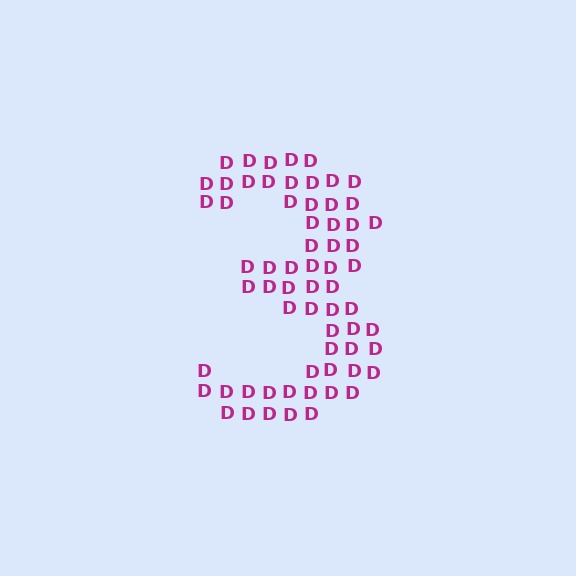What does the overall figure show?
The overall figure shows the digit 3.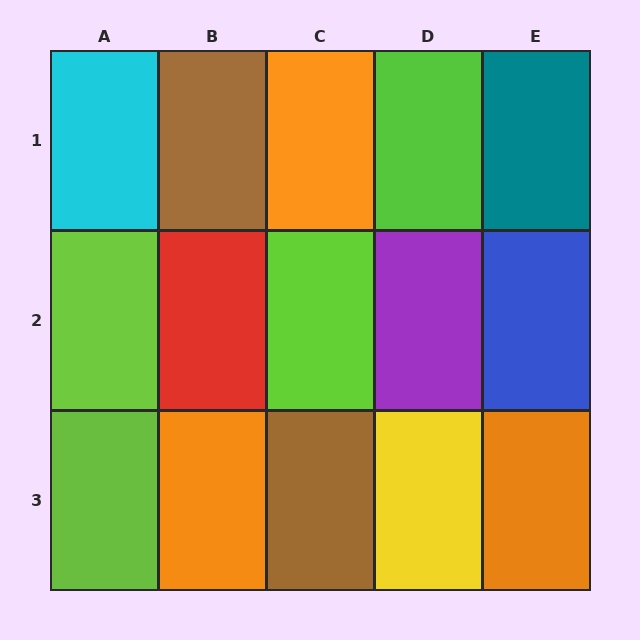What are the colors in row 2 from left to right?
Lime, red, lime, purple, blue.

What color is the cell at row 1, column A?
Cyan.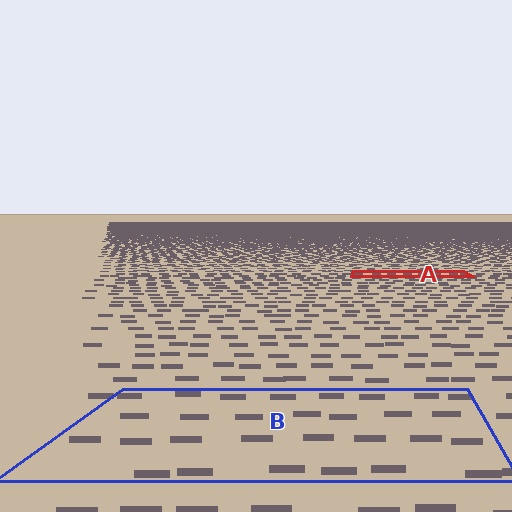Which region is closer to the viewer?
Region B is closer. The texture elements there are larger and more spread out.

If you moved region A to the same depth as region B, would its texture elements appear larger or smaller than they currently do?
They would appear larger. At a closer depth, the same texture elements are projected at a bigger on-screen size.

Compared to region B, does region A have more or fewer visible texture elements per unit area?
Region A has more texture elements per unit area — they are packed more densely because it is farther away.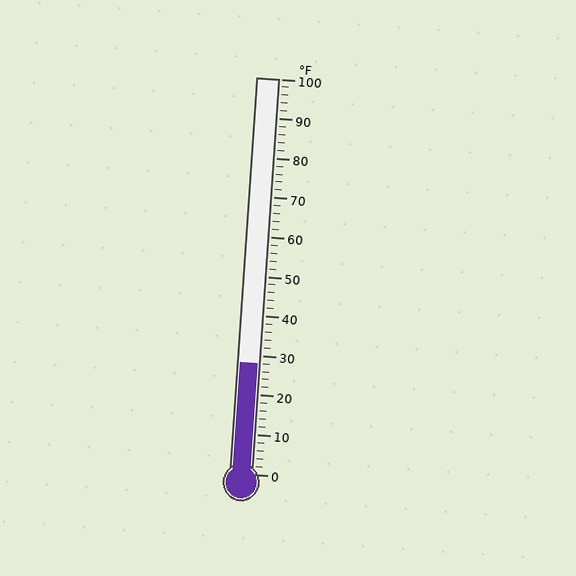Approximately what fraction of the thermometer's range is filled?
The thermometer is filled to approximately 30% of its range.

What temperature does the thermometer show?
The thermometer shows approximately 28°F.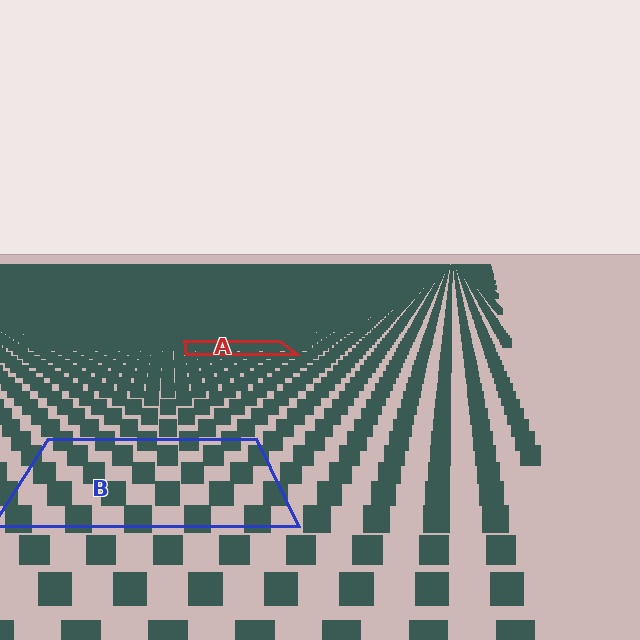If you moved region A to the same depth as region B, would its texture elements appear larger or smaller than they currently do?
They would appear larger. At a closer depth, the same texture elements are projected at a bigger on-screen size.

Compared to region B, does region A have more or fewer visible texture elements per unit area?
Region A has more texture elements per unit area — they are packed more densely because it is farther away.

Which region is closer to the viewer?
Region B is closer. The texture elements there are larger and more spread out.